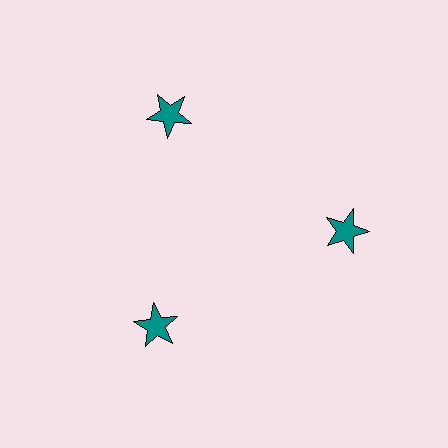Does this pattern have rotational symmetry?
Yes, this pattern has 3-fold rotational symmetry. It looks the same after rotating 120 degrees around the center.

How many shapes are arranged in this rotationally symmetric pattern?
There are 3 shapes, arranged in 3 groups of 1.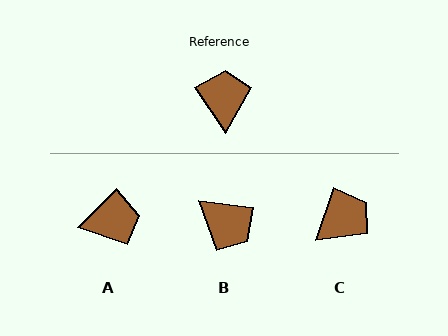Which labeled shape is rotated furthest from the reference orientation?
B, about 131 degrees away.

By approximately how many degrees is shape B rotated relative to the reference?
Approximately 131 degrees clockwise.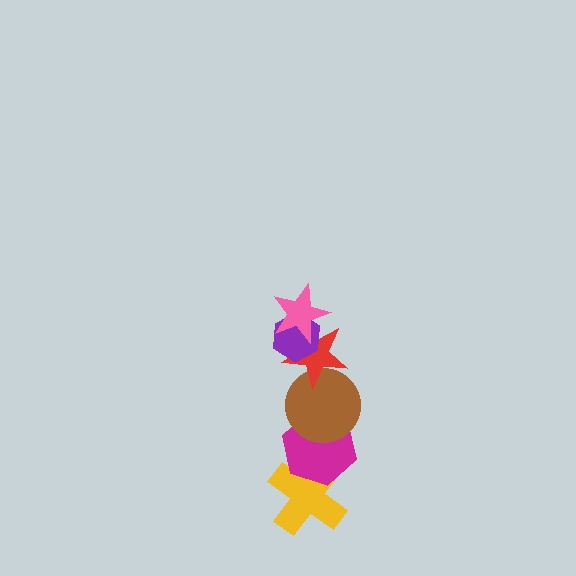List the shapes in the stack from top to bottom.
From top to bottom: the pink star, the purple hexagon, the red star, the brown circle, the magenta hexagon, the yellow cross.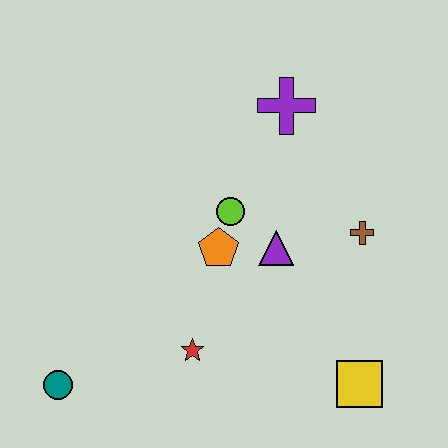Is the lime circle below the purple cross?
Yes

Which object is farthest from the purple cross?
The teal circle is farthest from the purple cross.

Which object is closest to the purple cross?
The lime circle is closest to the purple cross.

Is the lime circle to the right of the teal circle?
Yes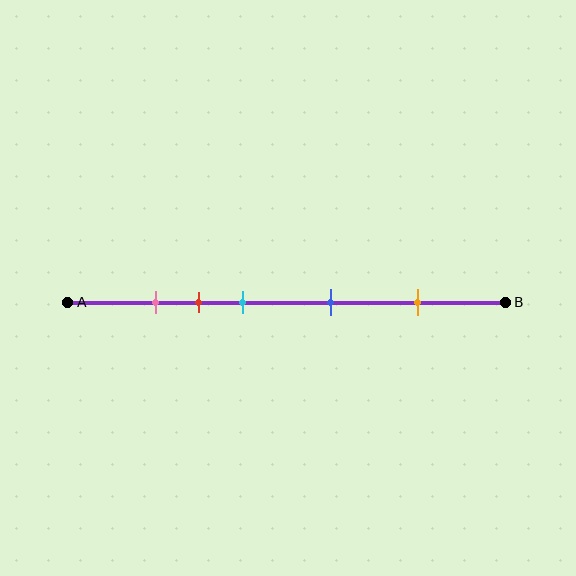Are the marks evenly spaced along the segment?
No, the marks are not evenly spaced.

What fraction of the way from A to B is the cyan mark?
The cyan mark is approximately 40% (0.4) of the way from A to B.